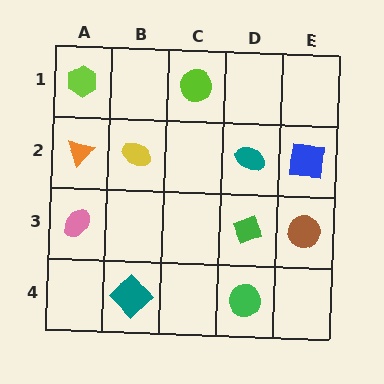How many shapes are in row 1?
2 shapes.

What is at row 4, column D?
A green circle.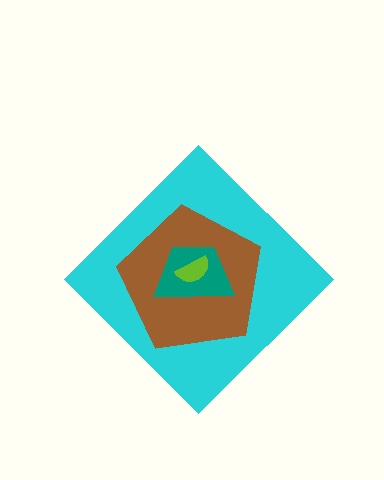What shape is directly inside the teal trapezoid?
The lime semicircle.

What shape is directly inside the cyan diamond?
The brown pentagon.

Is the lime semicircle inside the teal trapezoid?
Yes.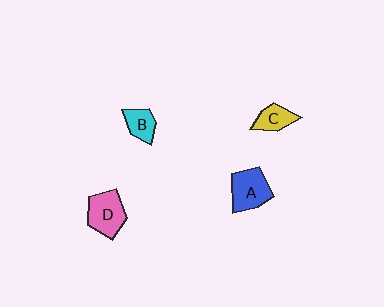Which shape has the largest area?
Shape D (pink).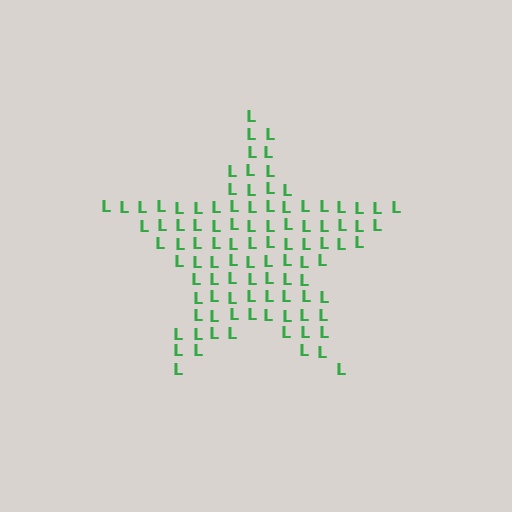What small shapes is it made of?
It is made of small letter L's.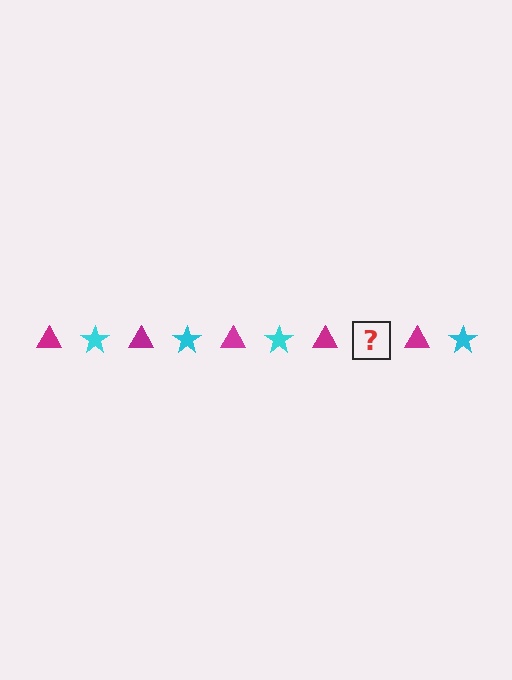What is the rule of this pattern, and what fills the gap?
The rule is that the pattern alternates between magenta triangle and cyan star. The gap should be filled with a cyan star.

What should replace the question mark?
The question mark should be replaced with a cyan star.